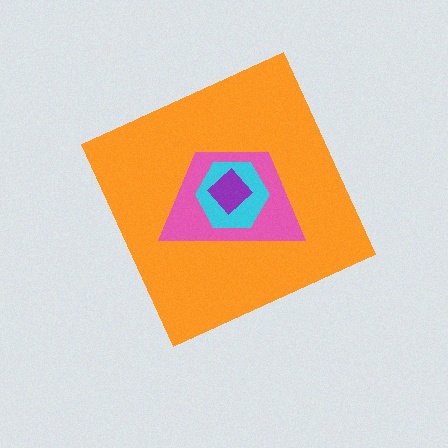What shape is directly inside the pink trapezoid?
The cyan hexagon.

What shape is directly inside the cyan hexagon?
The purple diamond.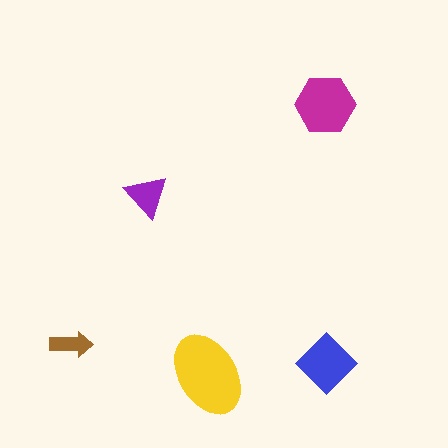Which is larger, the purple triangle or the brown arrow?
The purple triangle.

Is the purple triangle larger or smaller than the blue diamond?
Smaller.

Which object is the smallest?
The brown arrow.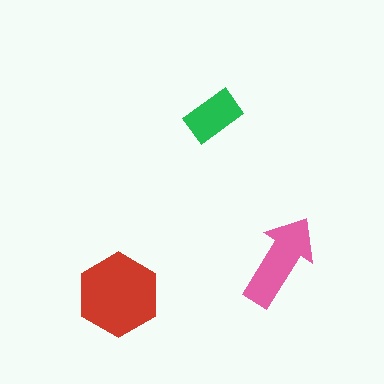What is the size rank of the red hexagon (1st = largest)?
1st.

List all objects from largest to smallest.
The red hexagon, the pink arrow, the green rectangle.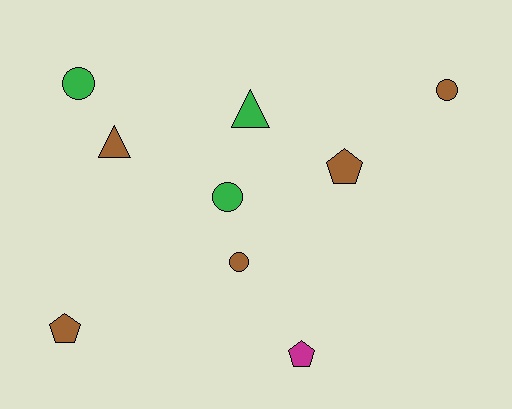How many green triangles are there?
There is 1 green triangle.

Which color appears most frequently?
Brown, with 5 objects.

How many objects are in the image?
There are 9 objects.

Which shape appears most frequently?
Circle, with 4 objects.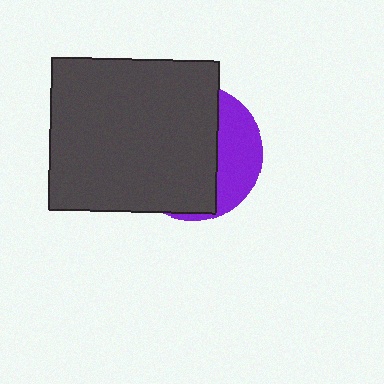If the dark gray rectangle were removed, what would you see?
You would see the complete purple circle.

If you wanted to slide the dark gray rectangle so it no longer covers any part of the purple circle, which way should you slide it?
Slide it left — that is the most direct way to separate the two shapes.